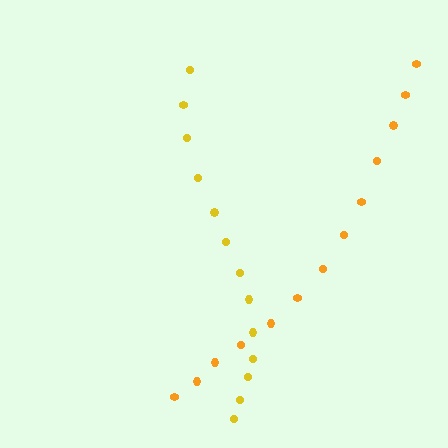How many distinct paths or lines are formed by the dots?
There are 2 distinct paths.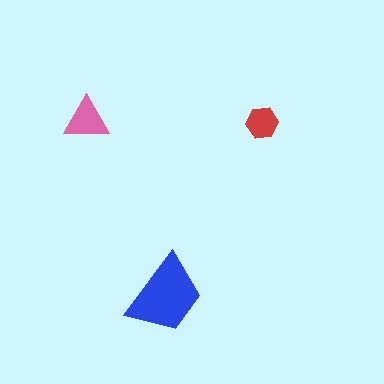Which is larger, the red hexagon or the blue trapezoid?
The blue trapezoid.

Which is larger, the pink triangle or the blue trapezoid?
The blue trapezoid.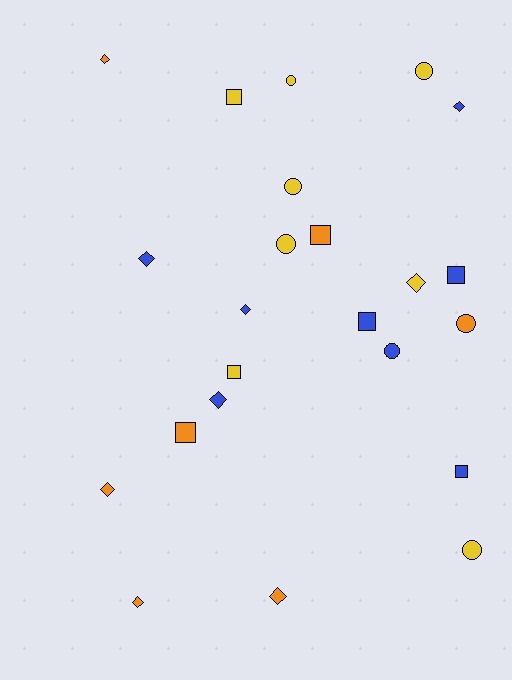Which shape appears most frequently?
Diamond, with 9 objects.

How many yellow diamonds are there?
There is 1 yellow diamond.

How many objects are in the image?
There are 23 objects.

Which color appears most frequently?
Yellow, with 8 objects.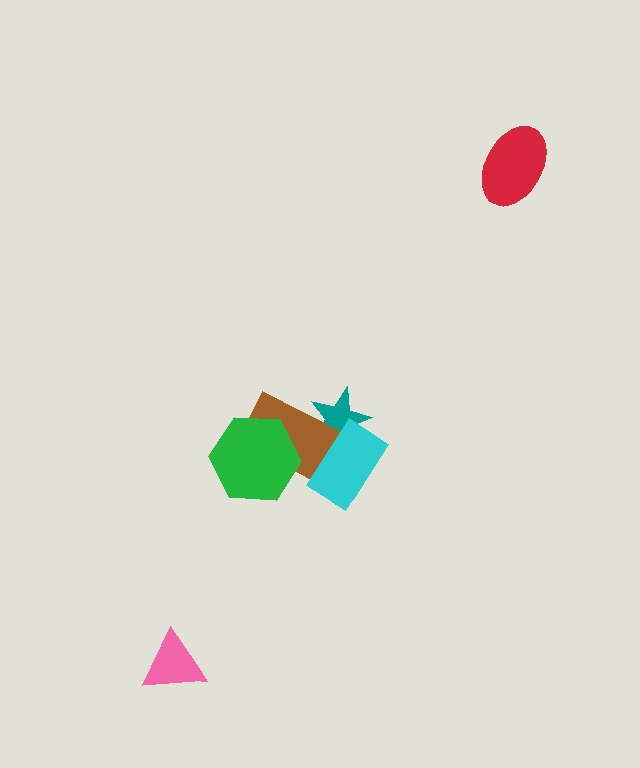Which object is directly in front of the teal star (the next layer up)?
The brown rectangle is directly in front of the teal star.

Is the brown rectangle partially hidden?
Yes, it is partially covered by another shape.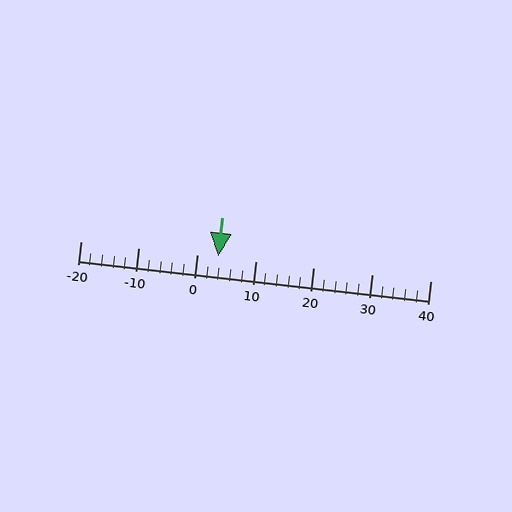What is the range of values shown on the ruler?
The ruler shows values from -20 to 40.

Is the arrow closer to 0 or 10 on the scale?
The arrow is closer to 0.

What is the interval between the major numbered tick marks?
The major tick marks are spaced 10 units apart.